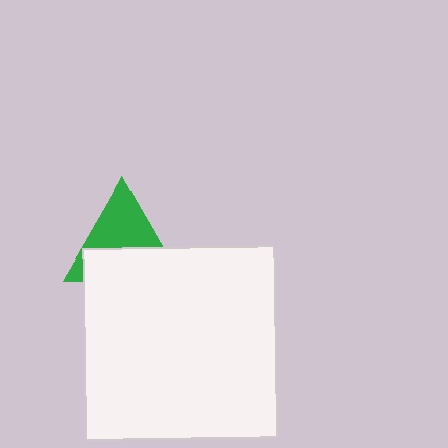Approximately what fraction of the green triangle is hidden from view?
Roughly 49% of the green triangle is hidden behind the white square.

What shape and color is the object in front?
The object in front is a white square.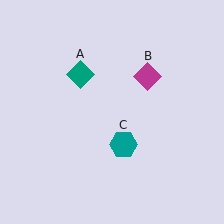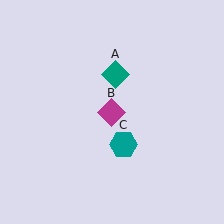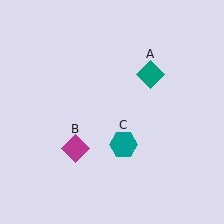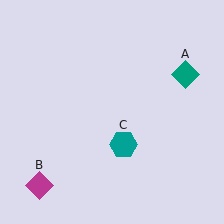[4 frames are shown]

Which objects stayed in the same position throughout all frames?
Teal hexagon (object C) remained stationary.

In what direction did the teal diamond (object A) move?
The teal diamond (object A) moved right.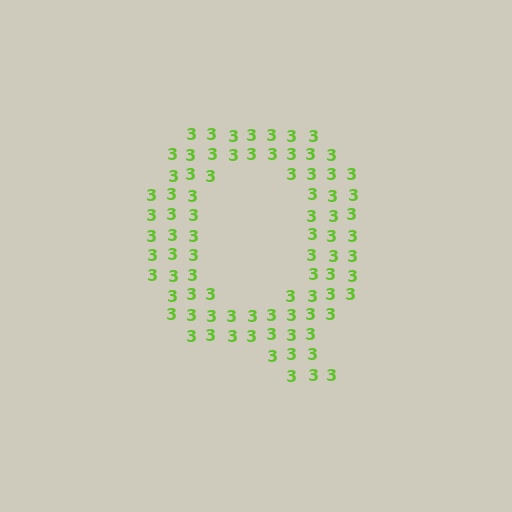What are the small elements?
The small elements are digit 3's.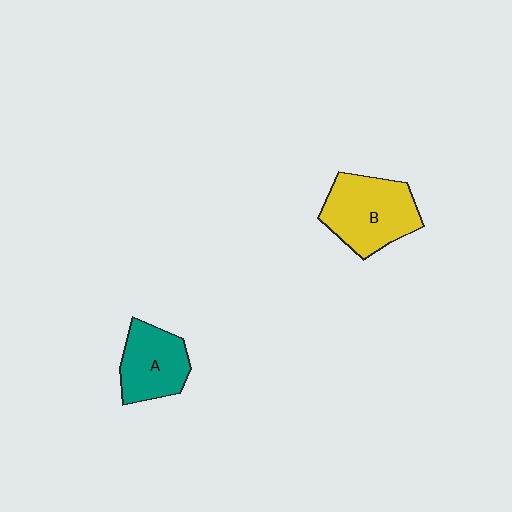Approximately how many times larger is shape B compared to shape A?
Approximately 1.3 times.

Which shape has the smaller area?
Shape A (teal).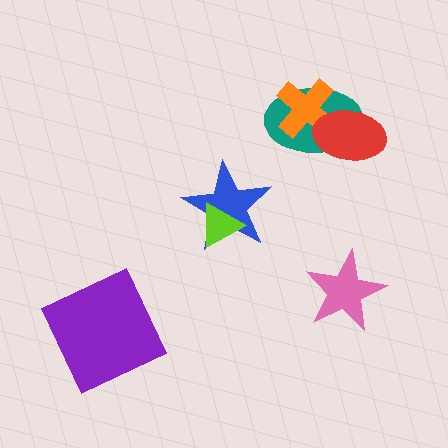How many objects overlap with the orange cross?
2 objects overlap with the orange cross.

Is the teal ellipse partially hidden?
Yes, it is partially covered by another shape.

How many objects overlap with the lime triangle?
1 object overlaps with the lime triangle.